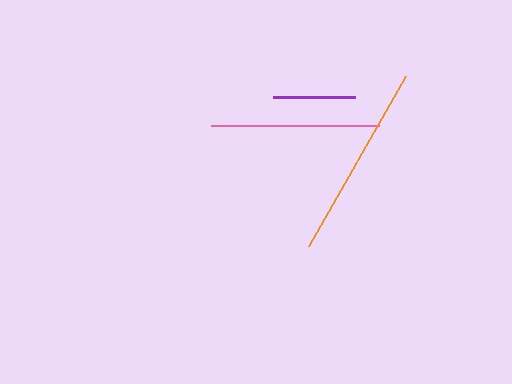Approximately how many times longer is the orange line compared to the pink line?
The orange line is approximately 1.2 times the length of the pink line.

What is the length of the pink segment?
The pink segment is approximately 168 pixels long.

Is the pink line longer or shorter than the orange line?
The orange line is longer than the pink line.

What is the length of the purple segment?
The purple segment is approximately 82 pixels long.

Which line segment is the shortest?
The purple line is the shortest at approximately 82 pixels.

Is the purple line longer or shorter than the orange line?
The orange line is longer than the purple line.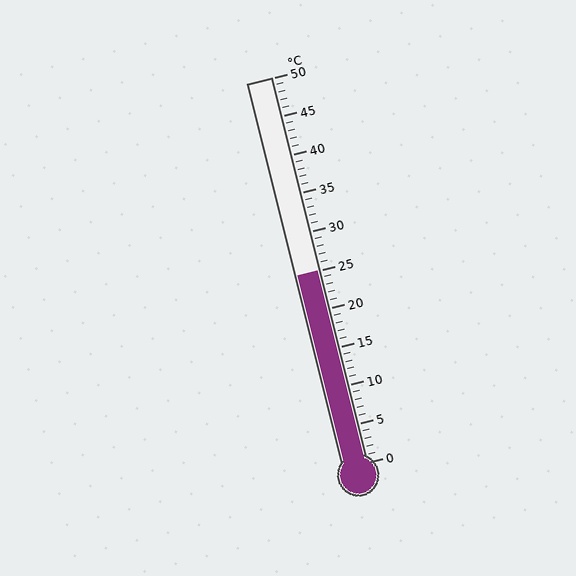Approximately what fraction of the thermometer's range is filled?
The thermometer is filled to approximately 50% of its range.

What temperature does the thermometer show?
The thermometer shows approximately 25°C.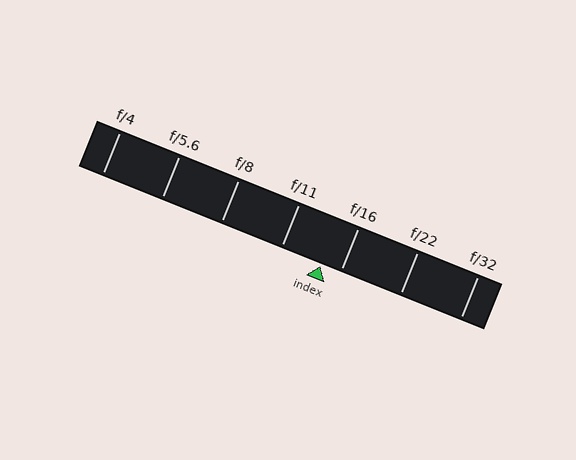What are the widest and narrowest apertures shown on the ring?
The widest aperture shown is f/4 and the narrowest is f/32.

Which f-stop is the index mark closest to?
The index mark is closest to f/16.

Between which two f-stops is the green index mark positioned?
The index mark is between f/11 and f/16.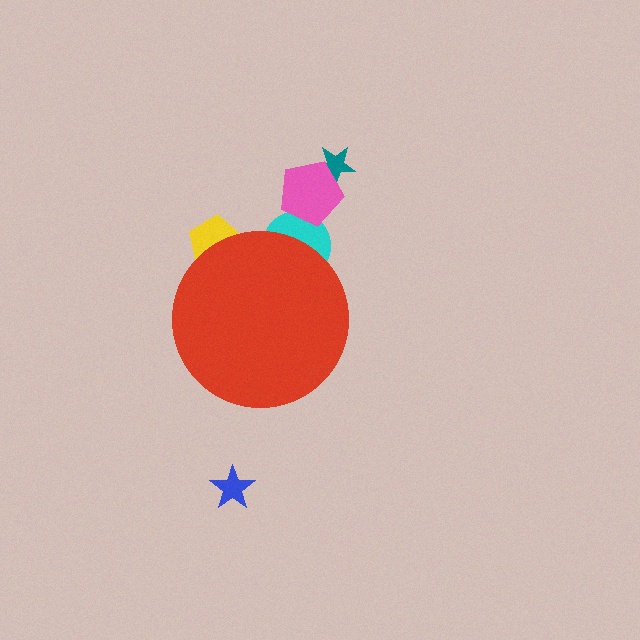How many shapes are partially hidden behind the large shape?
2 shapes are partially hidden.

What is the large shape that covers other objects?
A red circle.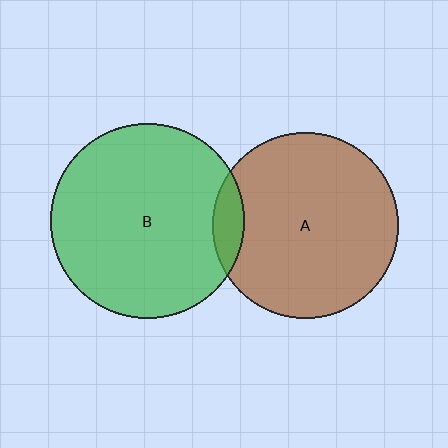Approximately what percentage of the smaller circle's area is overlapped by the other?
Approximately 10%.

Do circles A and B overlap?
Yes.